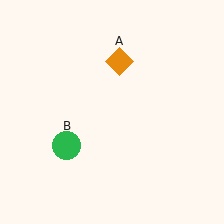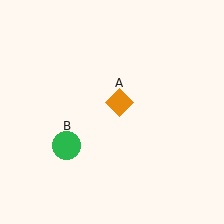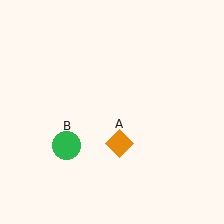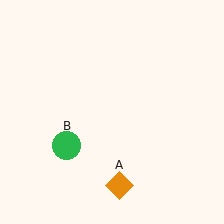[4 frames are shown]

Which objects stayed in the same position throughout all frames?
Green circle (object B) remained stationary.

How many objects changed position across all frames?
1 object changed position: orange diamond (object A).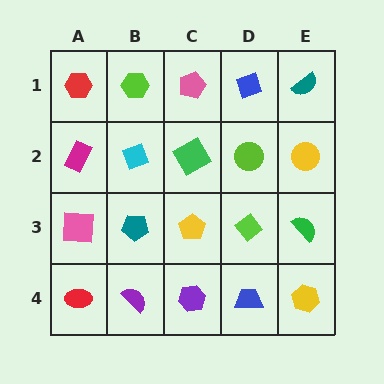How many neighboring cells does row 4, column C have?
3.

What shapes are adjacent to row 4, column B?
A teal pentagon (row 3, column B), a red ellipse (row 4, column A), a purple hexagon (row 4, column C).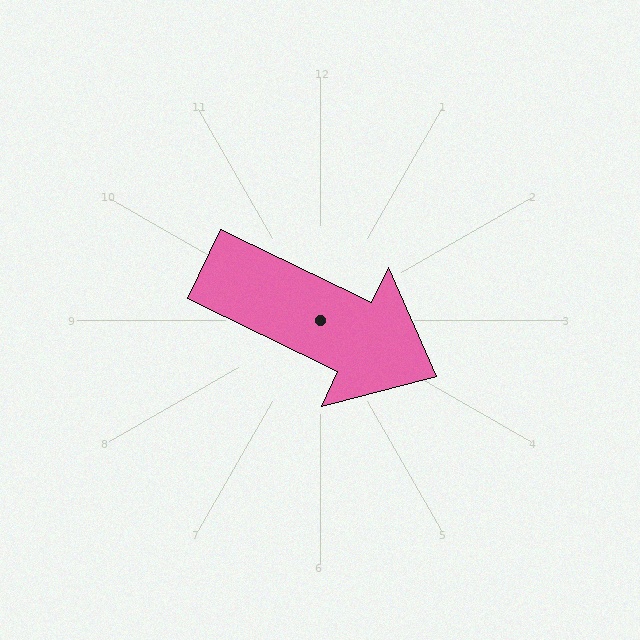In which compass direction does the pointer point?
Southeast.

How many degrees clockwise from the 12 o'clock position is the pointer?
Approximately 116 degrees.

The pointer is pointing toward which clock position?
Roughly 4 o'clock.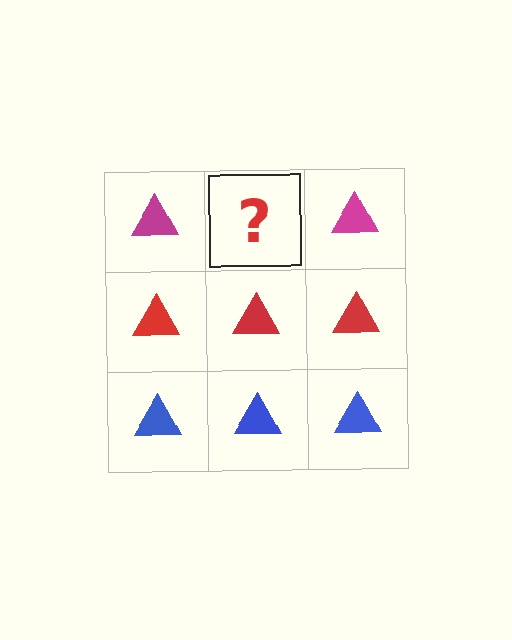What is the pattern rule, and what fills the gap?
The rule is that each row has a consistent color. The gap should be filled with a magenta triangle.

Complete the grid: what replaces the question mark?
The question mark should be replaced with a magenta triangle.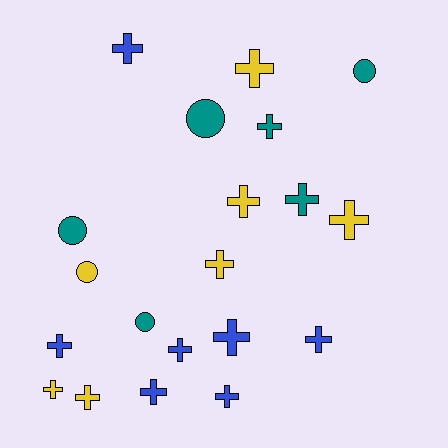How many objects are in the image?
There are 20 objects.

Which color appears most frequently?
Blue, with 7 objects.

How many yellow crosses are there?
There are 6 yellow crosses.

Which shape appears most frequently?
Cross, with 15 objects.